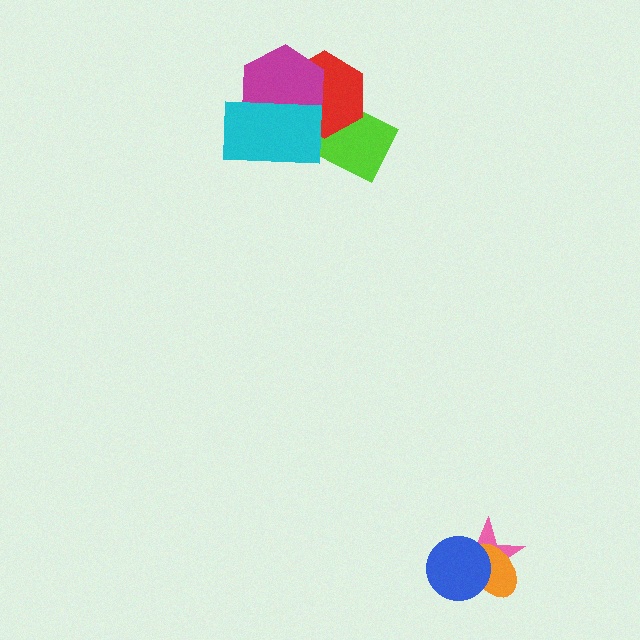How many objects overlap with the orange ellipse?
2 objects overlap with the orange ellipse.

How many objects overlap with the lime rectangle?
3 objects overlap with the lime rectangle.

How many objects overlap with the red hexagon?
3 objects overlap with the red hexagon.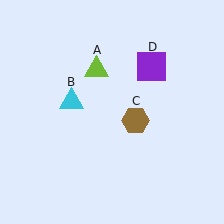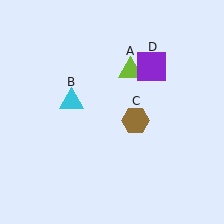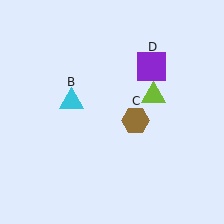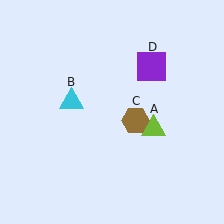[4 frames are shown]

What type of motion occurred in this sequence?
The lime triangle (object A) rotated clockwise around the center of the scene.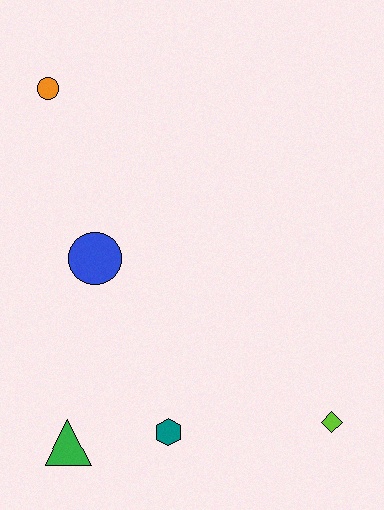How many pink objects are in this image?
There are no pink objects.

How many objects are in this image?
There are 5 objects.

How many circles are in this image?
There are 2 circles.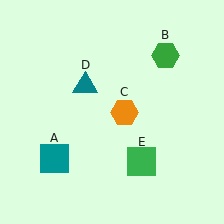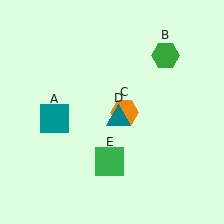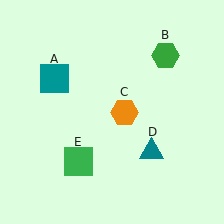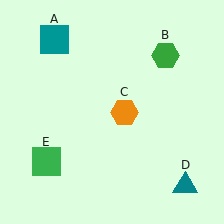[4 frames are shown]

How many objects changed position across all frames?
3 objects changed position: teal square (object A), teal triangle (object D), green square (object E).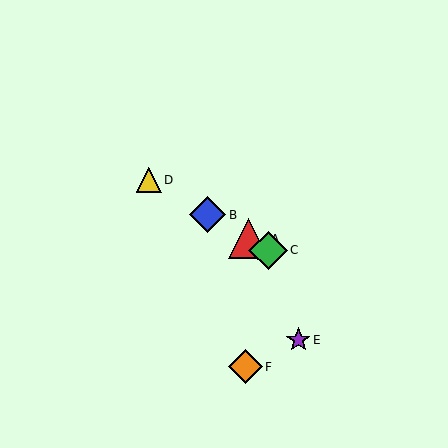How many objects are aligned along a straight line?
4 objects (A, B, C, D) are aligned along a straight line.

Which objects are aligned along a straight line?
Objects A, B, C, D are aligned along a straight line.